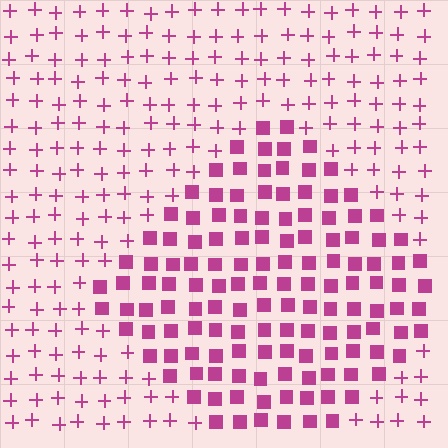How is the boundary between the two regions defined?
The boundary is defined by a change in element shape: squares inside vs. plus signs outside. All elements share the same color and spacing.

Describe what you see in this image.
The image is filled with small magenta elements arranged in a uniform grid. A diamond-shaped region contains squares, while the surrounding area contains plus signs. The boundary is defined purely by the change in element shape.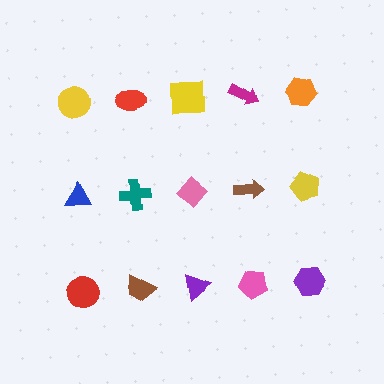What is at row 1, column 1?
A yellow circle.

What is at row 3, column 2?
A brown trapezoid.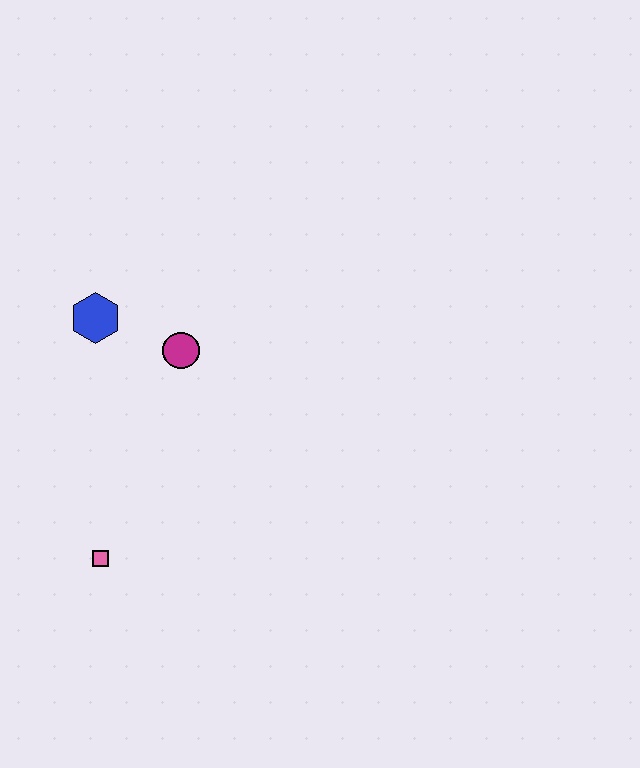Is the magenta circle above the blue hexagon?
No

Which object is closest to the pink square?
The magenta circle is closest to the pink square.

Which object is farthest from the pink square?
The blue hexagon is farthest from the pink square.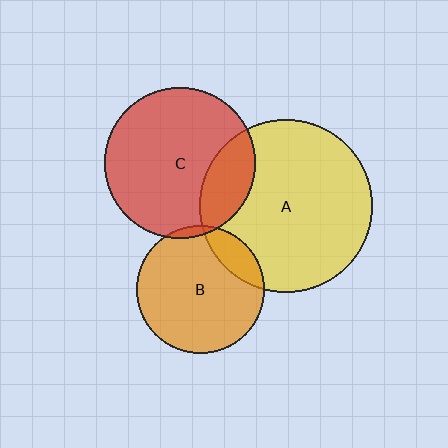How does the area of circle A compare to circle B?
Approximately 1.8 times.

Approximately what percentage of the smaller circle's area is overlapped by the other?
Approximately 15%.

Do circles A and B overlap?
Yes.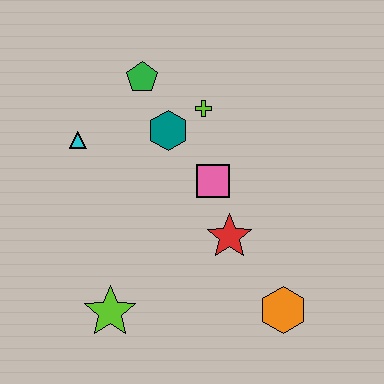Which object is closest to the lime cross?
The teal hexagon is closest to the lime cross.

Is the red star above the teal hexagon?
No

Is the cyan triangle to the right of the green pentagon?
No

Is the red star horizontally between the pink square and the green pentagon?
No